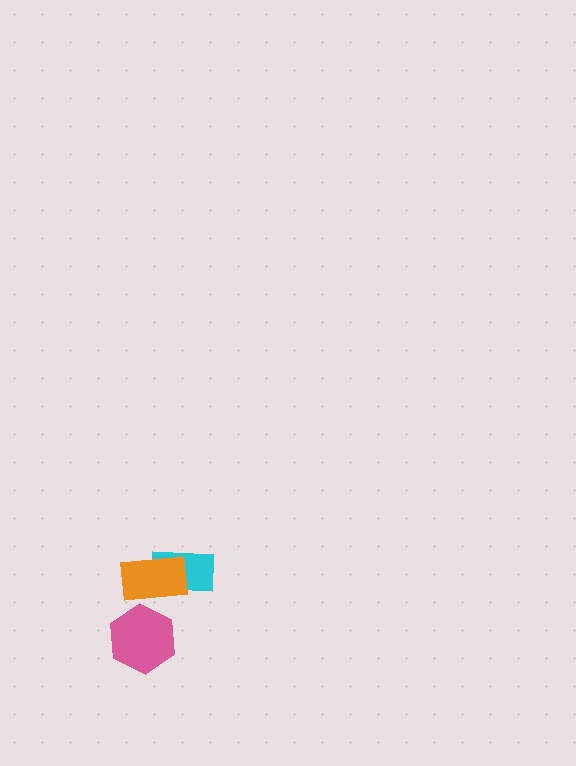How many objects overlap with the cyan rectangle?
1 object overlaps with the cyan rectangle.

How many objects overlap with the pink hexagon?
0 objects overlap with the pink hexagon.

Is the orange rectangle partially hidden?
No, no other shape covers it.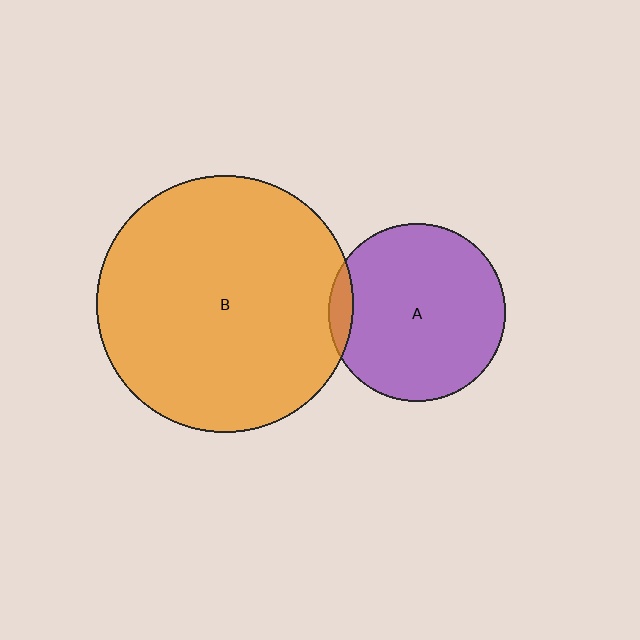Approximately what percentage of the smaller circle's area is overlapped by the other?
Approximately 5%.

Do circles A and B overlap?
Yes.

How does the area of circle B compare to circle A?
Approximately 2.1 times.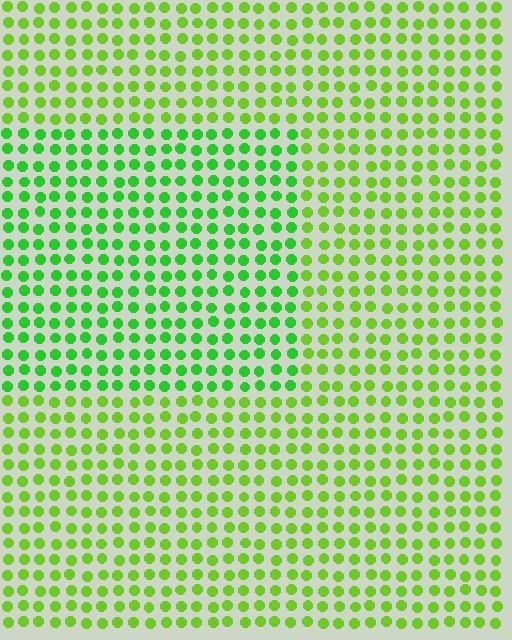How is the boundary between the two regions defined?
The boundary is defined purely by a slight shift in hue (about 27 degrees). Spacing, size, and orientation are identical on both sides.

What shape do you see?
I see a rectangle.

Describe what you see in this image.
The image is filled with small lime elements in a uniform arrangement. A rectangle-shaped region is visible where the elements are tinted to a slightly different hue, forming a subtle color boundary.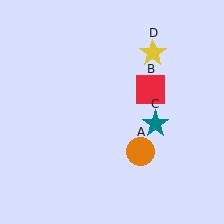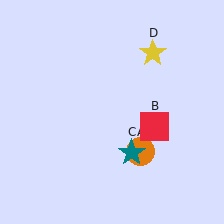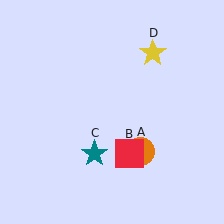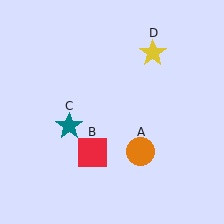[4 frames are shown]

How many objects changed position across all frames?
2 objects changed position: red square (object B), teal star (object C).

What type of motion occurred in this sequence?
The red square (object B), teal star (object C) rotated clockwise around the center of the scene.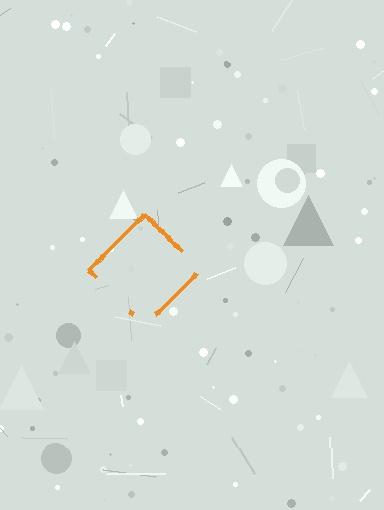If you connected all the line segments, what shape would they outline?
They would outline a diamond.